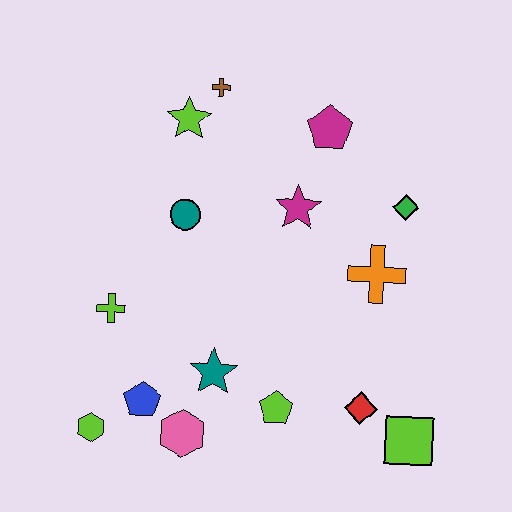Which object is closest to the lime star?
The brown cross is closest to the lime star.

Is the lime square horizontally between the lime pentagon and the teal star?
No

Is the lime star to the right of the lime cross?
Yes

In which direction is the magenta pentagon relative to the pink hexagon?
The magenta pentagon is above the pink hexagon.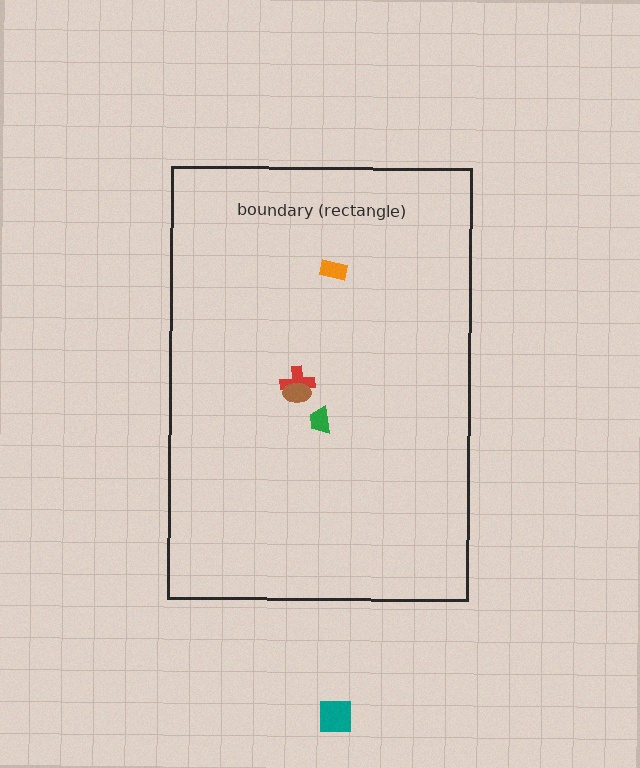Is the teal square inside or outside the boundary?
Outside.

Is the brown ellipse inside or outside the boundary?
Inside.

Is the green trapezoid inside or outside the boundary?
Inside.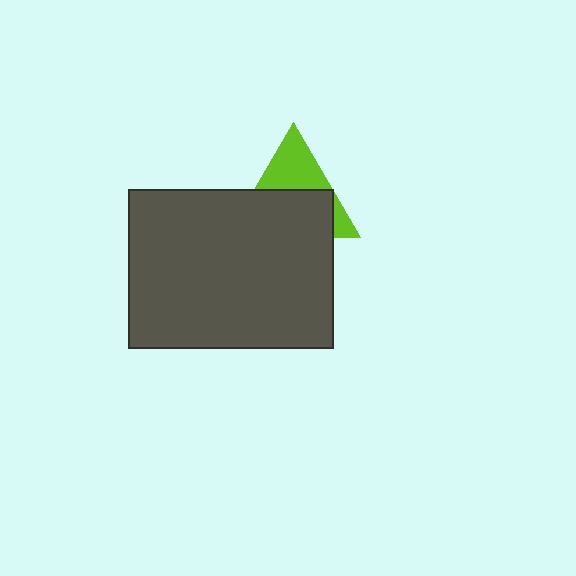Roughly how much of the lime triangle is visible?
A small part of it is visible (roughly 43%).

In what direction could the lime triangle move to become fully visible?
The lime triangle could move up. That would shift it out from behind the dark gray rectangle entirely.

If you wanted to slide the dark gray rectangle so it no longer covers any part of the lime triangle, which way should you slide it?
Slide it down — that is the most direct way to separate the two shapes.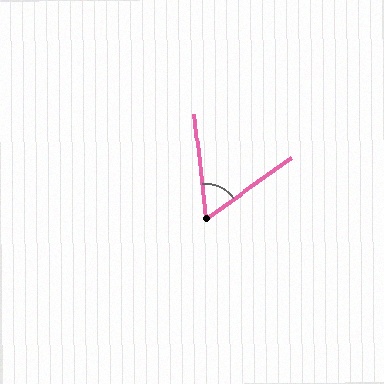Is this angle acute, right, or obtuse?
It is acute.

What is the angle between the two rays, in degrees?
Approximately 61 degrees.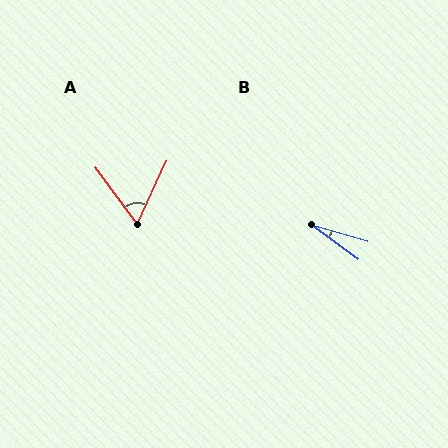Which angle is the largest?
A, at approximately 61 degrees.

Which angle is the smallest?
B, at approximately 20 degrees.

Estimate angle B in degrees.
Approximately 20 degrees.